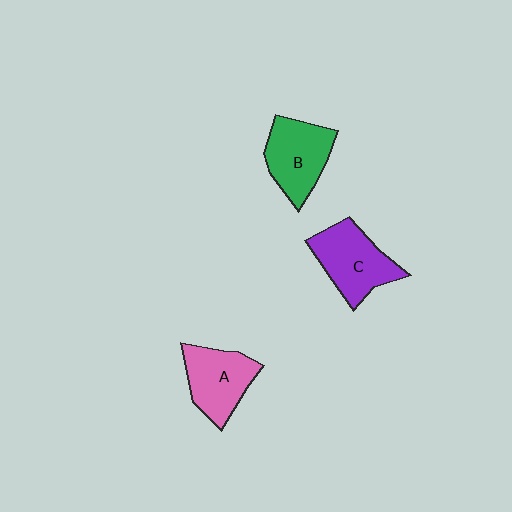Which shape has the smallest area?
Shape A (pink).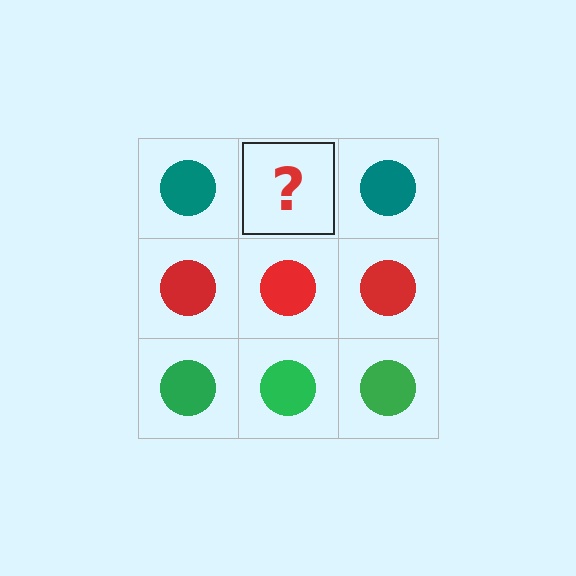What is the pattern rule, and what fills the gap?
The rule is that each row has a consistent color. The gap should be filled with a teal circle.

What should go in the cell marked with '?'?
The missing cell should contain a teal circle.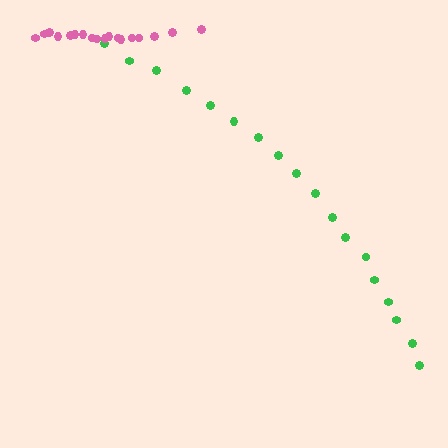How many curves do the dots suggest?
There are 2 distinct paths.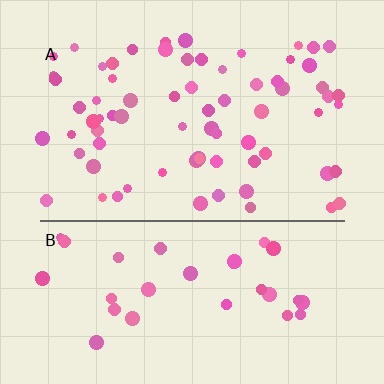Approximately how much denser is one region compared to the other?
Approximately 2.1× — region A over region B.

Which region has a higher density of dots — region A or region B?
A (the top).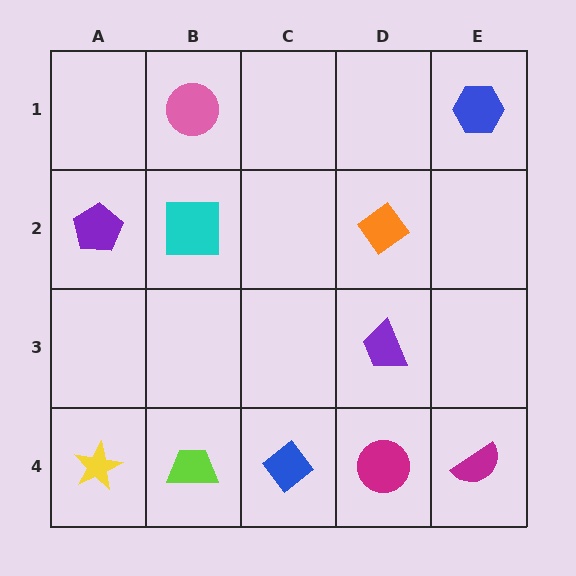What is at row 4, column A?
A yellow star.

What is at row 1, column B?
A pink circle.